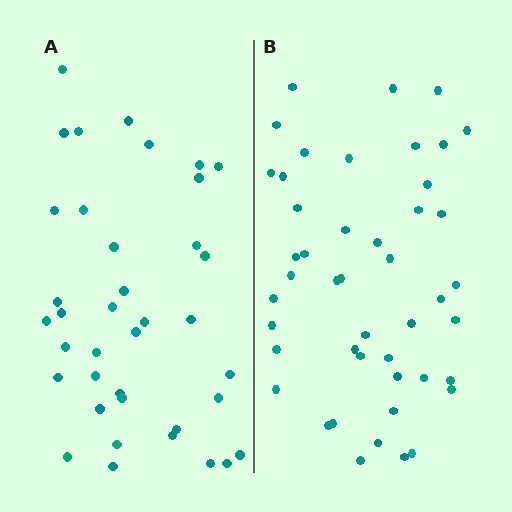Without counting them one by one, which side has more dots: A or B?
Region B (the right region) has more dots.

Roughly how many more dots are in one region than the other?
Region B has roughly 8 or so more dots than region A.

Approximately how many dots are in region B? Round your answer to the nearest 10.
About 50 dots. (The exact count is 46, which rounds to 50.)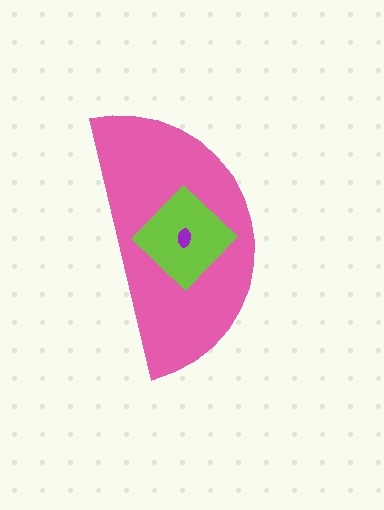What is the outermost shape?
The pink semicircle.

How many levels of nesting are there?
3.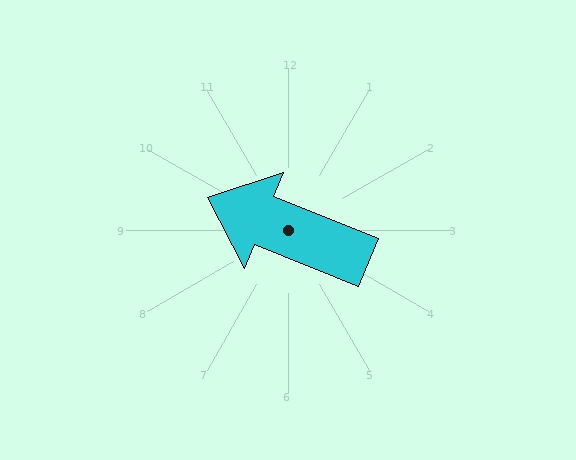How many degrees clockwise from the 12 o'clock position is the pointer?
Approximately 292 degrees.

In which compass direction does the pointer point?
West.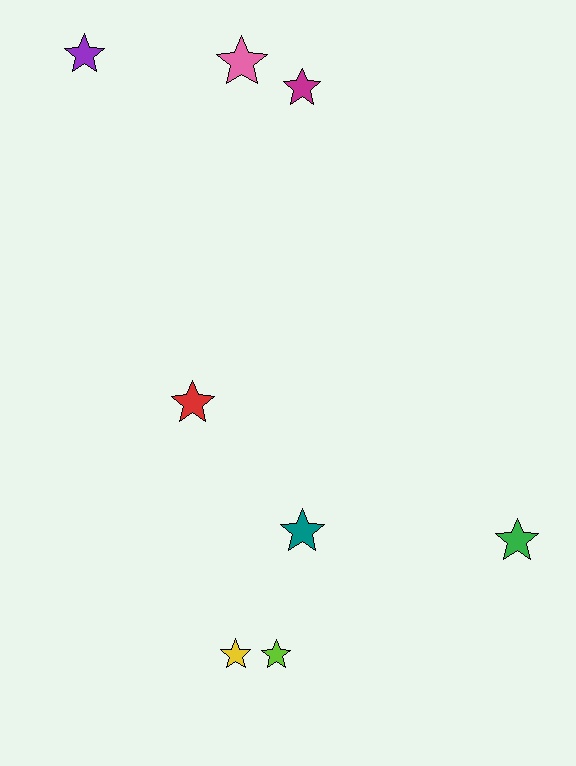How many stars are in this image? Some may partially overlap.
There are 8 stars.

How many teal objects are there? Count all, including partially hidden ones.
There is 1 teal object.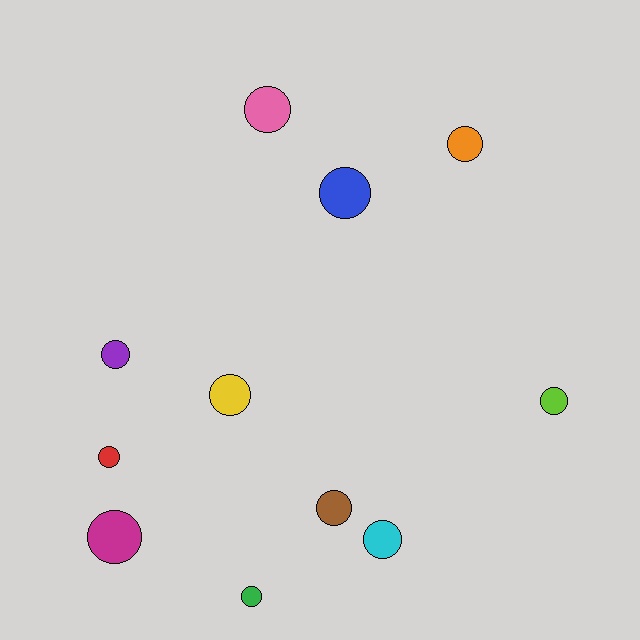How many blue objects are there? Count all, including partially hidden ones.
There is 1 blue object.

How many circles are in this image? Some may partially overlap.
There are 11 circles.